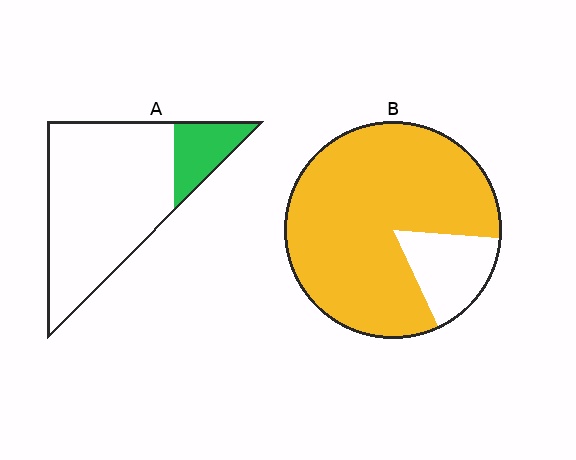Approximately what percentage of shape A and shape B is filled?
A is approximately 15% and B is approximately 85%.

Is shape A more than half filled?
No.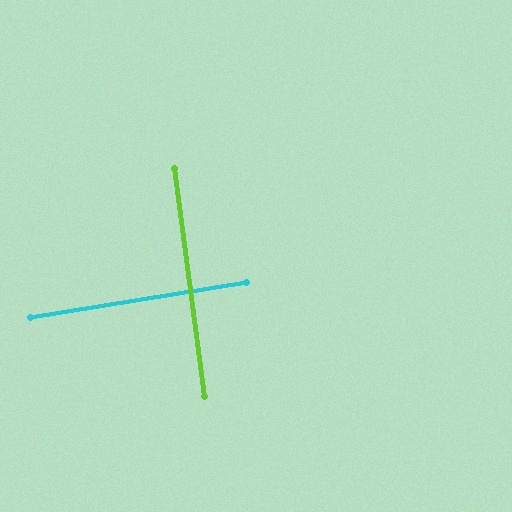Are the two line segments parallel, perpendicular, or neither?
Perpendicular — they meet at approximately 88°.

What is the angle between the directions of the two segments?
Approximately 88 degrees.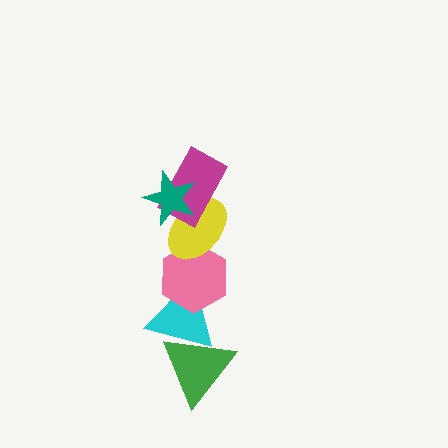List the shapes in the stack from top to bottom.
From top to bottom: the teal star, the magenta rectangle, the yellow ellipse, the pink hexagon, the cyan triangle, the green triangle.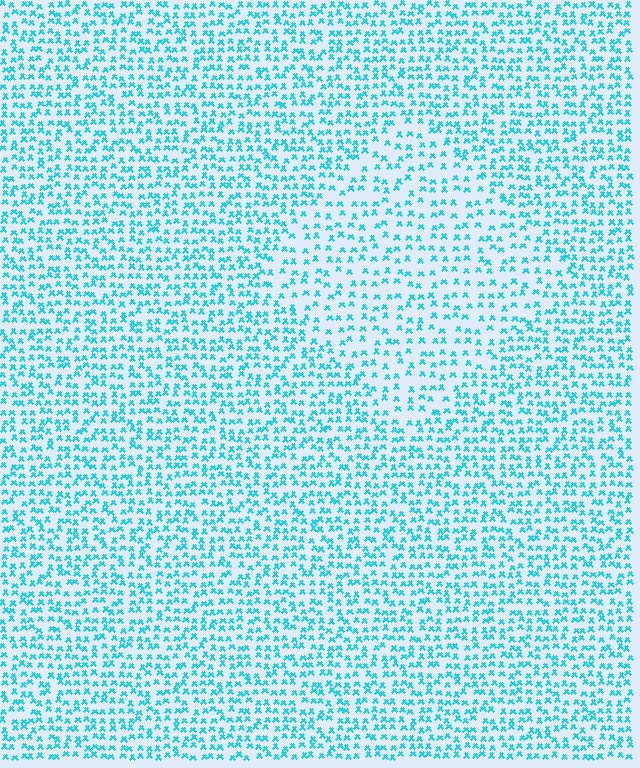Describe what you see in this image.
The image contains small cyan elements arranged at two different densities. A diamond-shaped region is visible where the elements are less densely packed than the surrounding area.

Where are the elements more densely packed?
The elements are more densely packed outside the diamond boundary.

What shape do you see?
I see a diamond.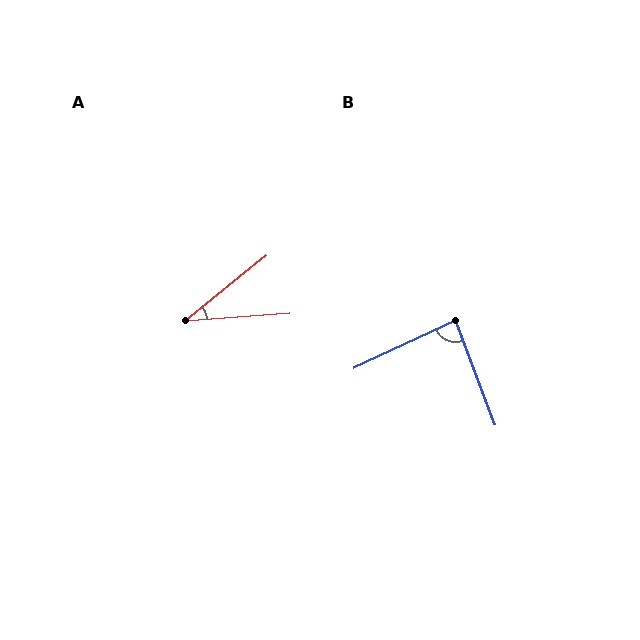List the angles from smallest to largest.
A (35°), B (85°).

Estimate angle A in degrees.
Approximately 35 degrees.